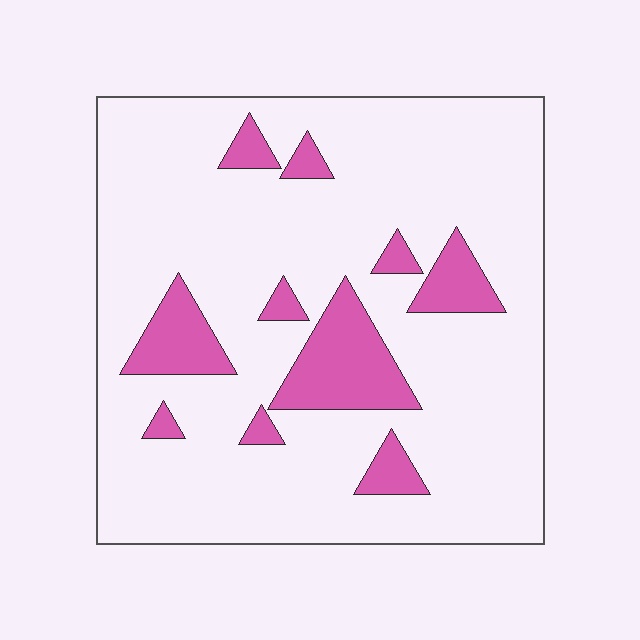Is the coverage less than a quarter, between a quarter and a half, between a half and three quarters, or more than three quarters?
Less than a quarter.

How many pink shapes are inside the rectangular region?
10.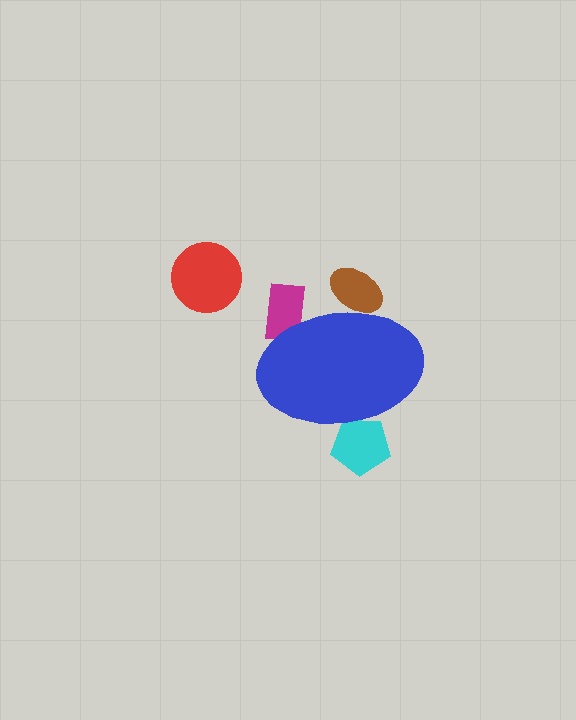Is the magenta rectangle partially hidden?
Yes, the magenta rectangle is partially hidden behind the blue ellipse.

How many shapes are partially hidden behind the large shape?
3 shapes are partially hidden.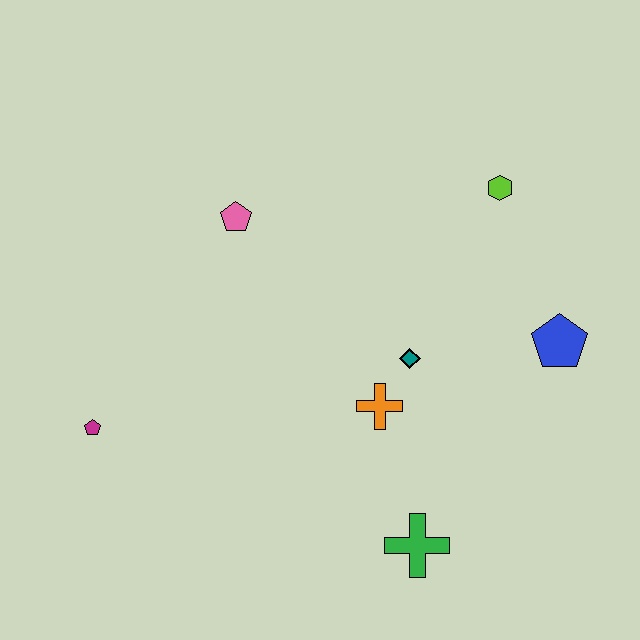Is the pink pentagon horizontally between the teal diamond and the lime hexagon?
No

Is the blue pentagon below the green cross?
No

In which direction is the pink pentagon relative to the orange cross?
The pink pentagon is above the orange cross.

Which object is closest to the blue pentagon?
The teal diamond is closest to the blue pentagon.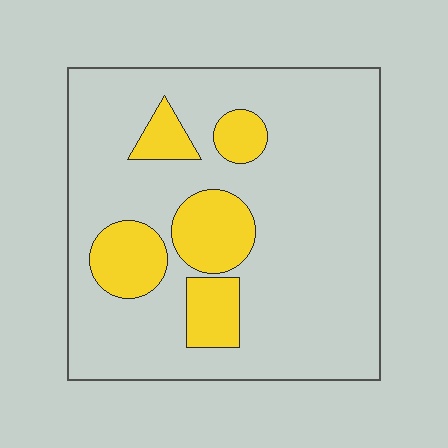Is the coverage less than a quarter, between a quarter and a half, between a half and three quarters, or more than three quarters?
Less than a quarter.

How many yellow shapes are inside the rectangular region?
5.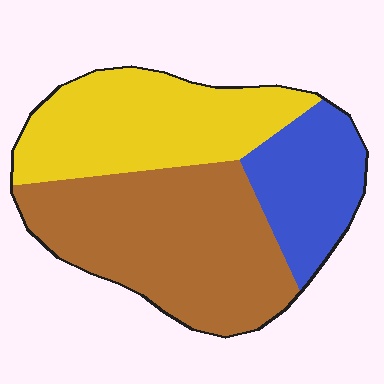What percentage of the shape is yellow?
Yellow covers around 35% of the shape.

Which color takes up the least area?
Blue, at roughly 20%.